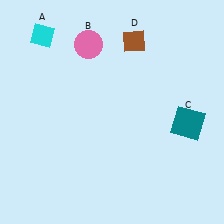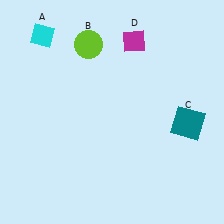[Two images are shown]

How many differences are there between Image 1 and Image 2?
There are 2 differences between the two images.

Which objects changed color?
B changed from pink to lime. D changed from brown to magenta.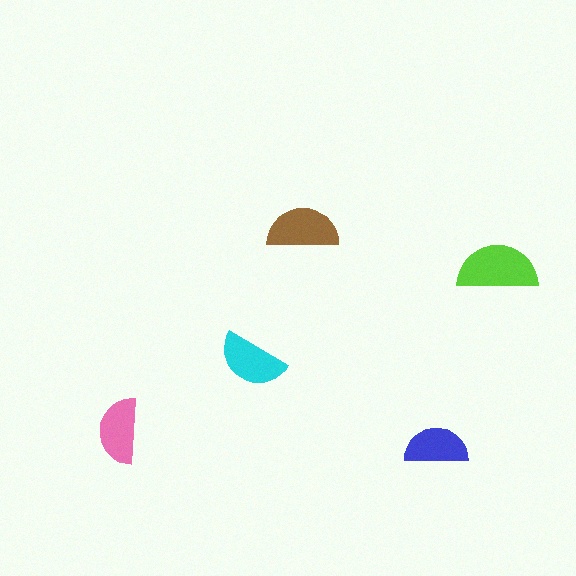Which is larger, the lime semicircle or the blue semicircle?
The lime one.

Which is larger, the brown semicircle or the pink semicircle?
The brown one.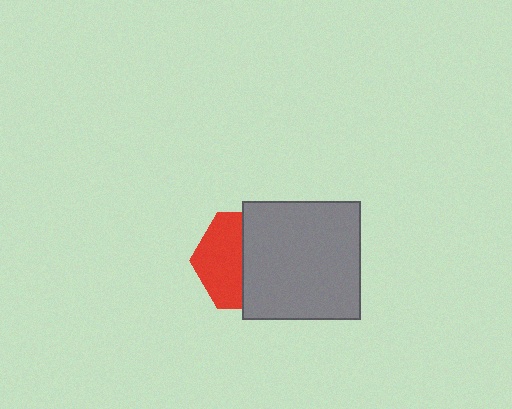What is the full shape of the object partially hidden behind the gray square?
The partially hidden object is a red hexagon.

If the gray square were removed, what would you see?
You would see the complete red hexagon.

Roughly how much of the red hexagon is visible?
About half of it is visible (roughly 46%).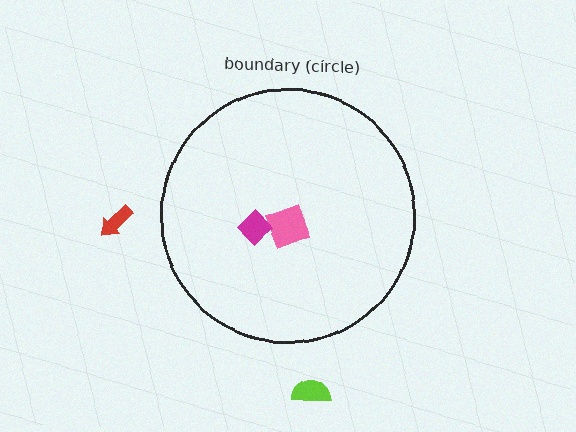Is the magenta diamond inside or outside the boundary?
Inside.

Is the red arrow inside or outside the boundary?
Outside.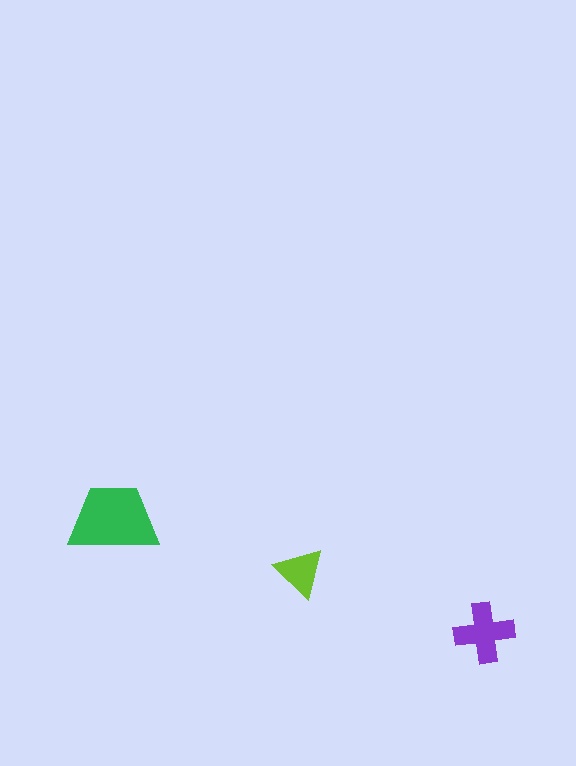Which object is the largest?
The green trapezoid.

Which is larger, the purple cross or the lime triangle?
The purple cross.